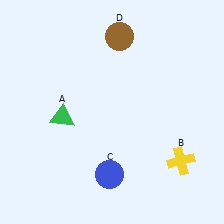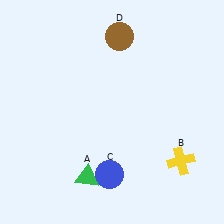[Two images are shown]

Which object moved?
The green triangle (A) moved down.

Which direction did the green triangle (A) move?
The green triangle (A) moved down.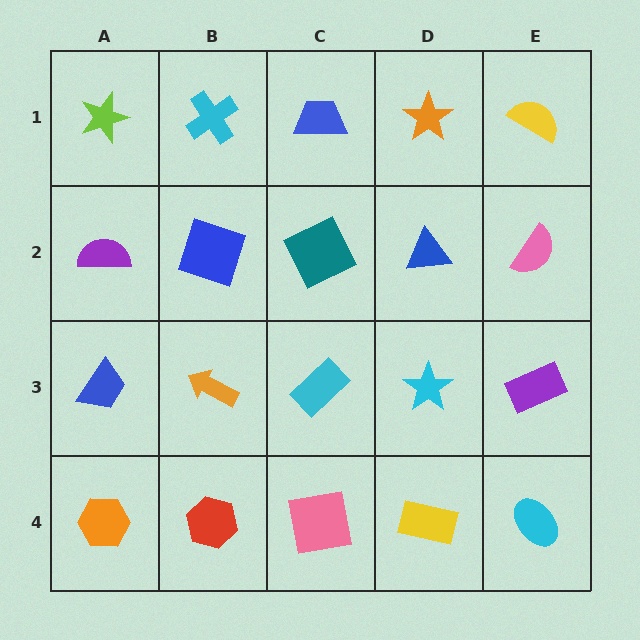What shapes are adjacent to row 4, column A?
A blue trapezoid (row 3, column A), a red hexagon (row 4, column B).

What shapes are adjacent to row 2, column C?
A blue trapezoid (row 1, column C), a cyan rectangle (row 3, column C), a blue square (row 2, column B), a blue triangle (row 2, column D).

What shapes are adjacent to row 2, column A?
A lime star (row 1, column A), a blue trapezoid (row 3, column A), a blue square (row 2, column B).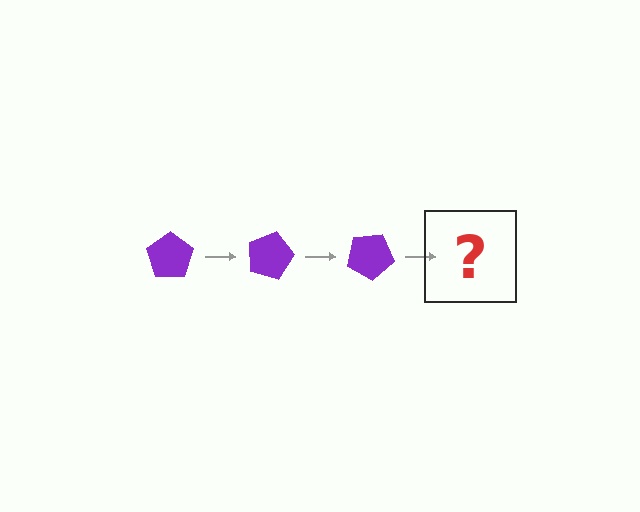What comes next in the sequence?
The next element should be a purple pentagon rotated 45 degrees.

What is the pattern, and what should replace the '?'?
The pattern is that the pentagon rotates 15 degrees each step. The '?' should be a purple pentagon rotated 45 degrees.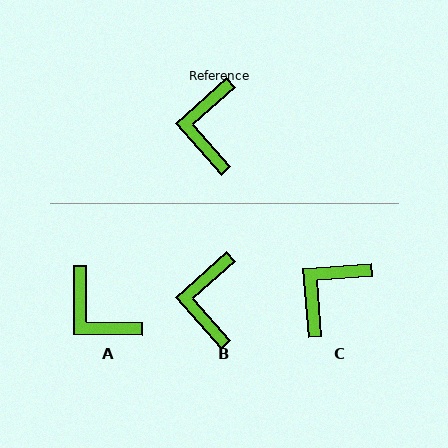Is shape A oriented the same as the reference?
No, it is off by about 48 degrees.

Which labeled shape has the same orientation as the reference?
B.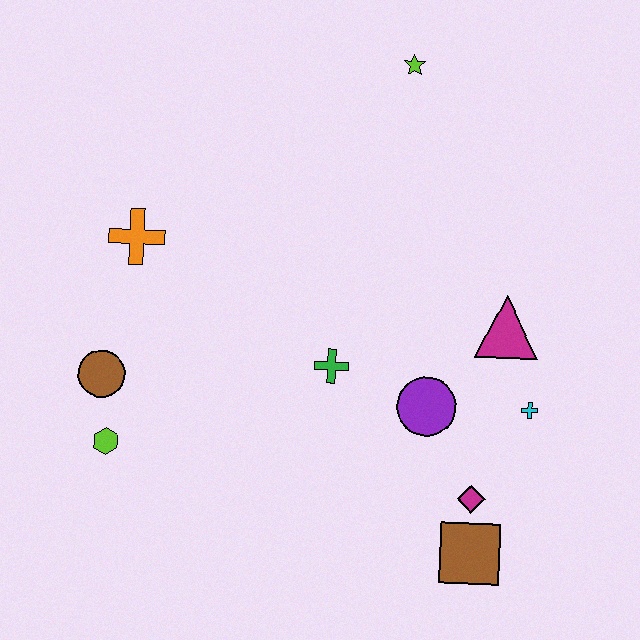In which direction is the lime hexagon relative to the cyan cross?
The lime hexagon is to the left of the cyan cross.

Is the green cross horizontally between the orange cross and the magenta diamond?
Yes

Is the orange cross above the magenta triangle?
Yes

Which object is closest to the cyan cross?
The magenta triangle is closest to the cyan cross.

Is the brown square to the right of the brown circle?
Yes